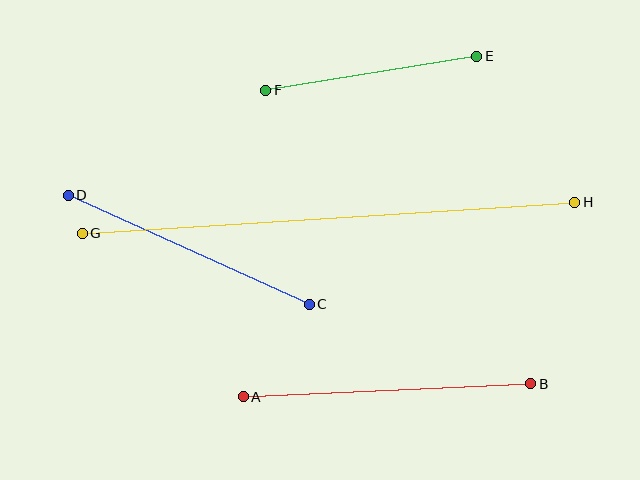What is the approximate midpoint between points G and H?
The midpoint is at approximately (329, 218) pixels.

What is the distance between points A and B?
The distance is approximately 288 pixels.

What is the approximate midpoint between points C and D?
The midpoint is at approximately (189, 250) pixels.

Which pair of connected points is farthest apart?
Points G and H are farthest apart.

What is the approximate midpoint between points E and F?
The midpoint is at approximately (371, 73) pixels.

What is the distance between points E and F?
The distance is approximately 214 pixels.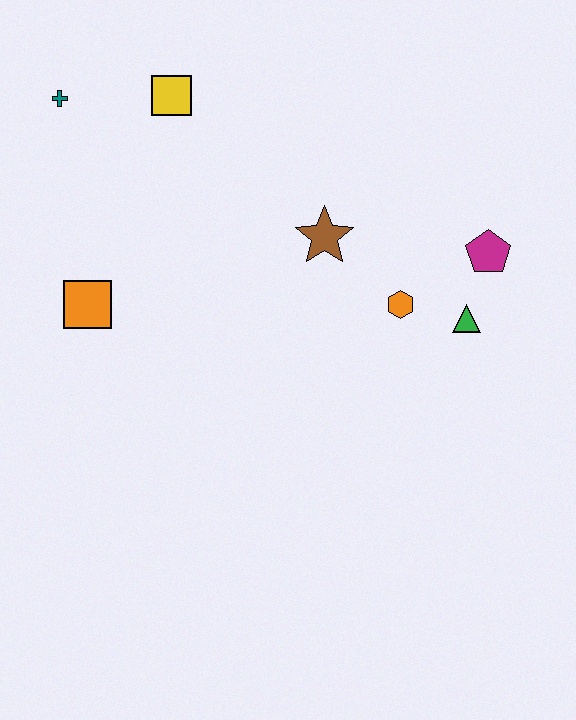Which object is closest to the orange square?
The teal cross is closest to the orange square.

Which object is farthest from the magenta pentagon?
The teal cross is farthest from the magenta pentagon.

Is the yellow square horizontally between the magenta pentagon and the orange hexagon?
No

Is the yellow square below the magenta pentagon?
No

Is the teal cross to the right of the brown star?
No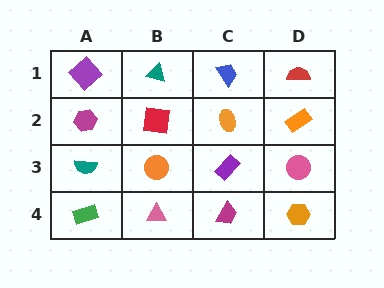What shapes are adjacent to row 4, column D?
A pink circle (row 3, column D), a magenta trapezoid (row 4, column C).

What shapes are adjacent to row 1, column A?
A magenta hexagon (row 2, column A), a teal triangle (row 1, column B).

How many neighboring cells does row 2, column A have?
3.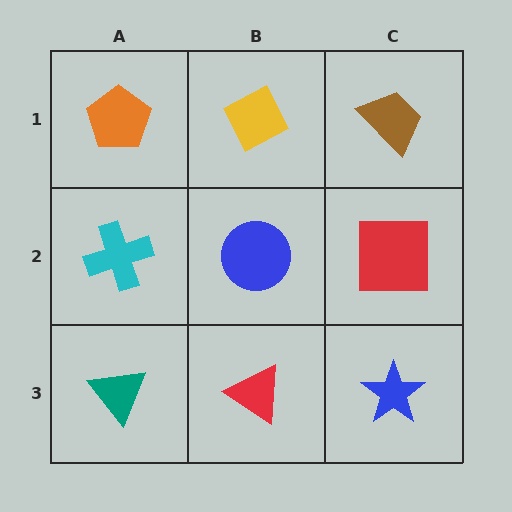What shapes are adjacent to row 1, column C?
A red square (row 2, column C), a yellow diamond (row 1, column B).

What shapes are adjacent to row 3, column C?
A red square (row 2, column C), a red triangle (row 3, column B).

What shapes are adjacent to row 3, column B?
A blue circle (row 2, column B), a teal triangle (row 3, column A), a blue star (row 3, column C).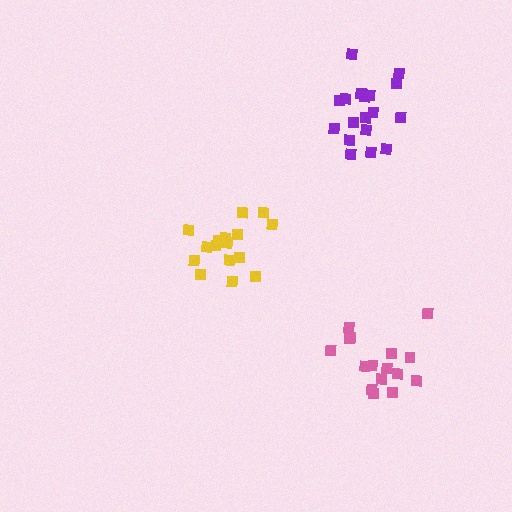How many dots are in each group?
Group 1: 17 dots, Group 2: 18 dots, Group 3: 16 dots (51 total).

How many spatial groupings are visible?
There are 3 spatial groupings.